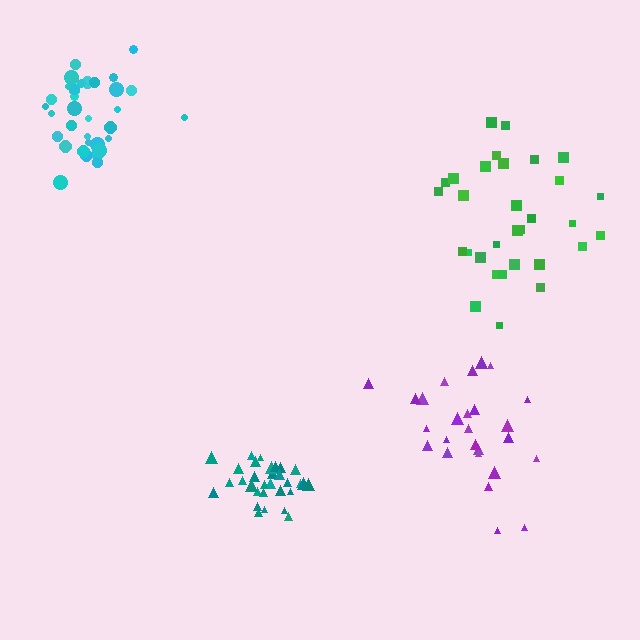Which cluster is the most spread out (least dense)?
Green.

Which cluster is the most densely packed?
Teal.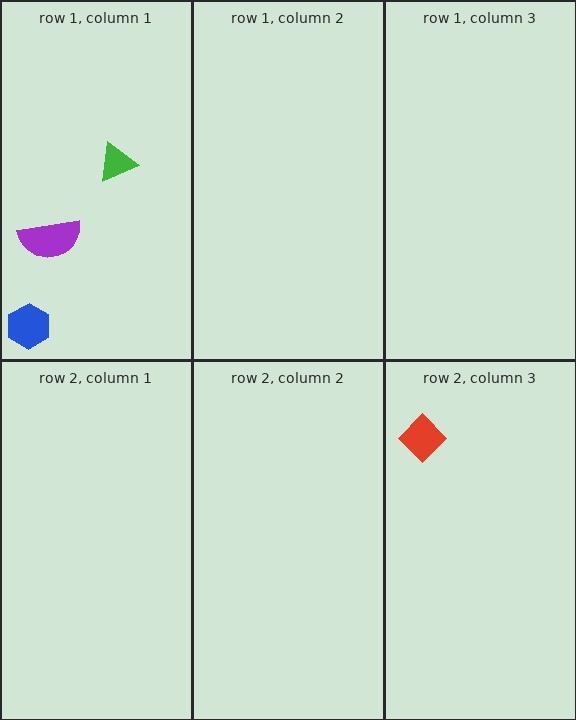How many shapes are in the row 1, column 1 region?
3.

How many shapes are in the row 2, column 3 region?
1.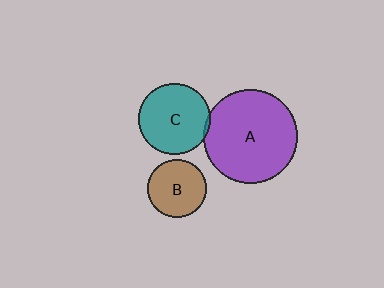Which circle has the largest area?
Circle A (purple).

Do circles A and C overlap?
Yes.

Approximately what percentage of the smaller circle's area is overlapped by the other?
Approximately 5%.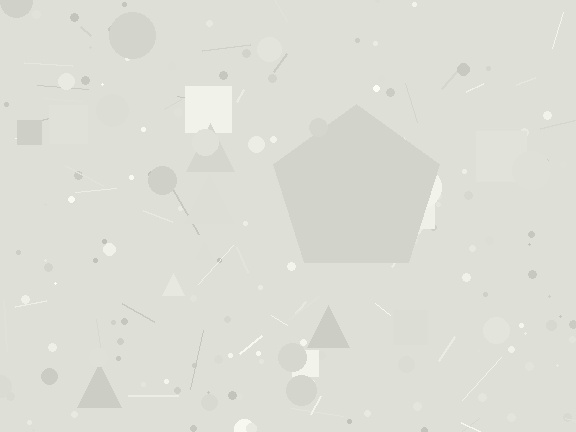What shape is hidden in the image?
A pentagon is hidden in the image.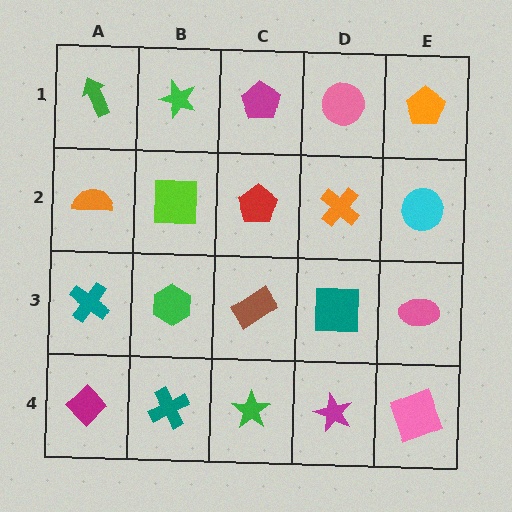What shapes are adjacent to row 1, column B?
A lime square (row 2, column B), a green arrow (row 1, column A), a magenta pentagon (row 1, column C).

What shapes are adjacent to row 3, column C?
A red pentagon (row 2, column C), a green star (row 4, column C), a green hexagon (row 3, column B), a teal square (row 3, column D).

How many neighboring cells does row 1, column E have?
2.